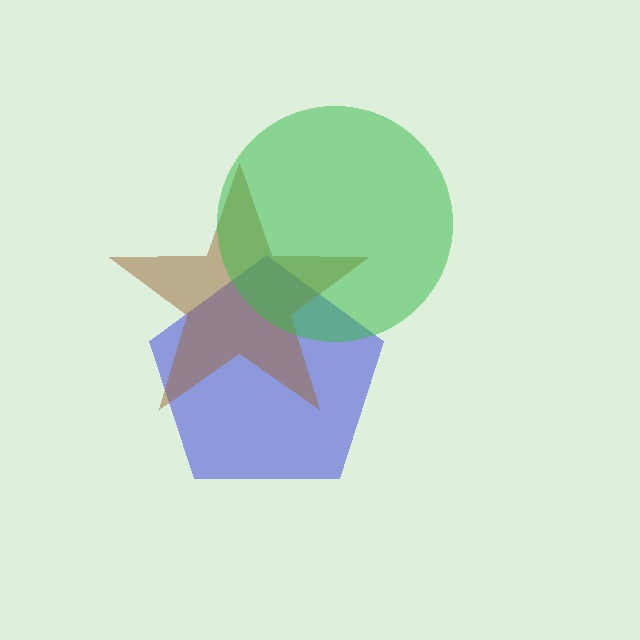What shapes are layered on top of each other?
The layered shapes are: a blue pentagon, a brown star, a green circle.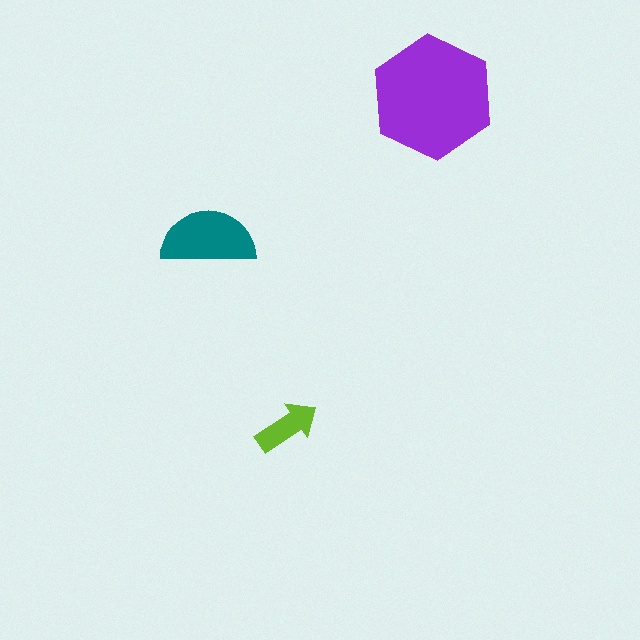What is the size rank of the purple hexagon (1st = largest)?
1st.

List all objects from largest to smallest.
The purple hexagon, the teal semicircle, the lime arrow.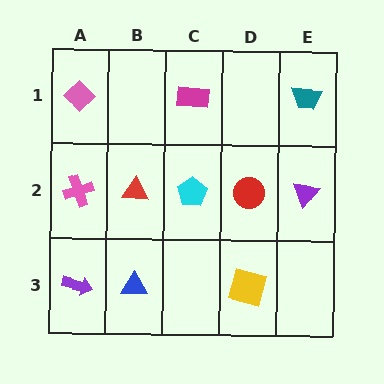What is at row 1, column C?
A magenta rectangle.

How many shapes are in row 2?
5 shapes.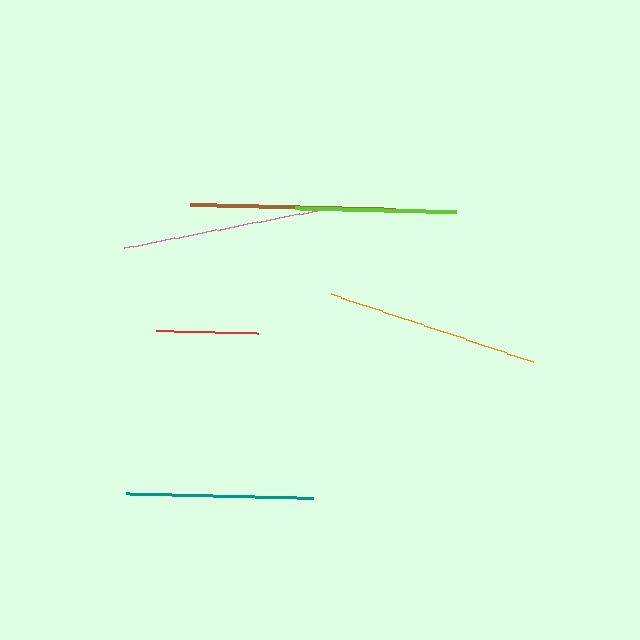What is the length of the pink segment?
The pink segment is approximately 197 pixels long.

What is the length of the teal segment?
The teal segment is approximately 187 pixels long.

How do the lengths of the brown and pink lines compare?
The brown and pink lines are approximately the same length.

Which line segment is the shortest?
The red line is the shortest at approximately 102 pixels.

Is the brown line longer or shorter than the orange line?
The orange line is longer than the brown line.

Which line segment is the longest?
The orange line is the longest at approximately 214 pixels.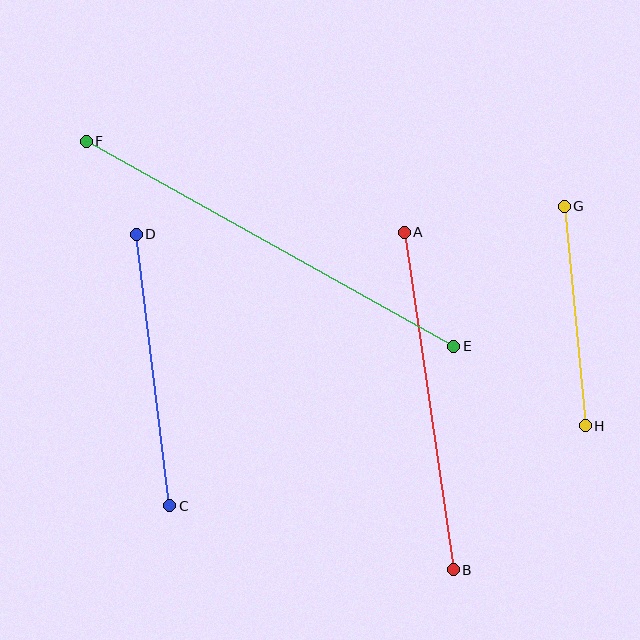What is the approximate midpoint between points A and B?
The midpoint is at approximately (429, 401) pixels.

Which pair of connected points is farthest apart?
Points E and F are farthest apart.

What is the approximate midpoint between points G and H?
The midpoint is at approximately (575, 316) pixels.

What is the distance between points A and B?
The distance is approximately 341 pixels.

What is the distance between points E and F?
The distance is approximately 421 pixels.